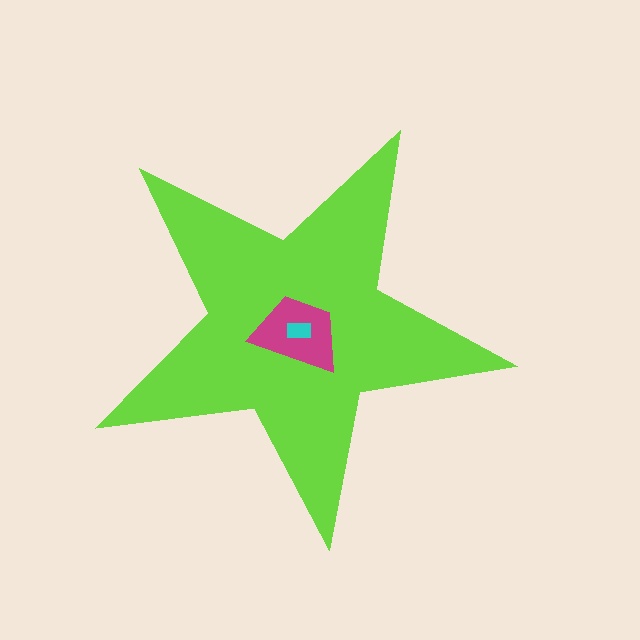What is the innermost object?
The cyan rectangle.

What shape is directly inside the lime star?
The magenta trapezoid.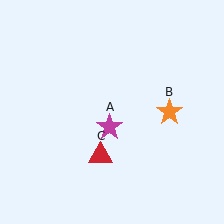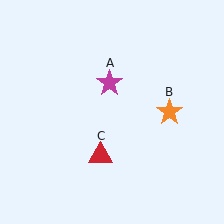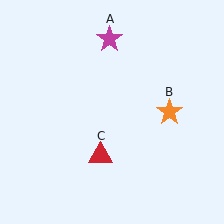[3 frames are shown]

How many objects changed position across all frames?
1 object changed position: magenta star (object A).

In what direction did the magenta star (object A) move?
The magenta star (object A) moved up.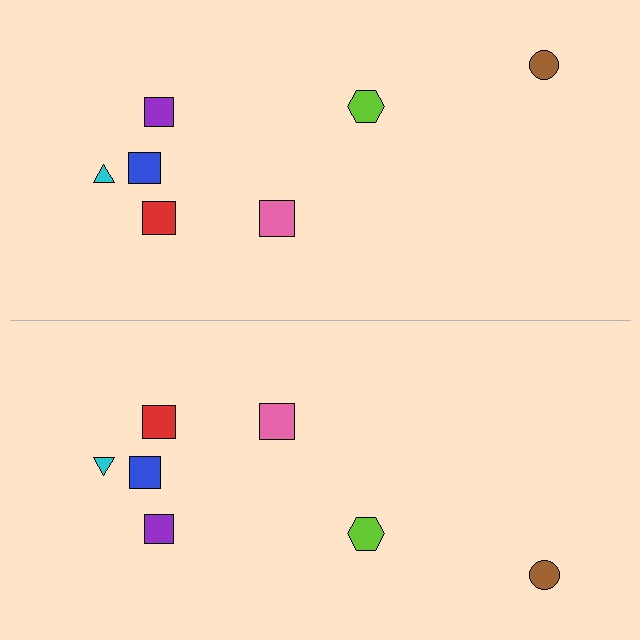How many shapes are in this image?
There are 14 shapes in this image.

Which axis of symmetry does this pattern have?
The pattern has a horizontal axis of symmetry running through the center of the image.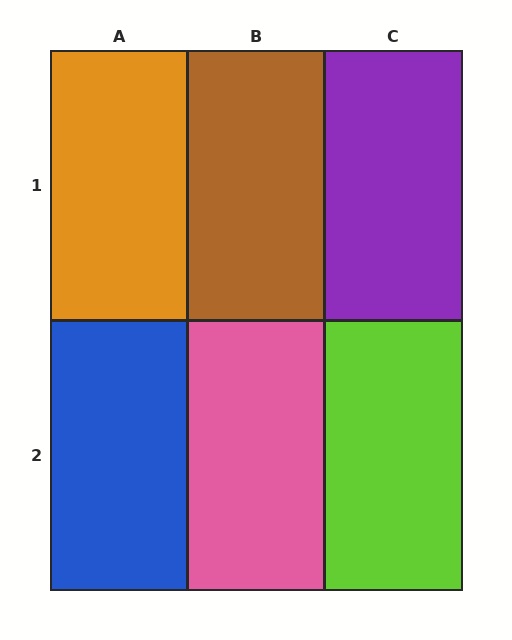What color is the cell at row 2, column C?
Lime.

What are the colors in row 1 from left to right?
Orange, brown, purple.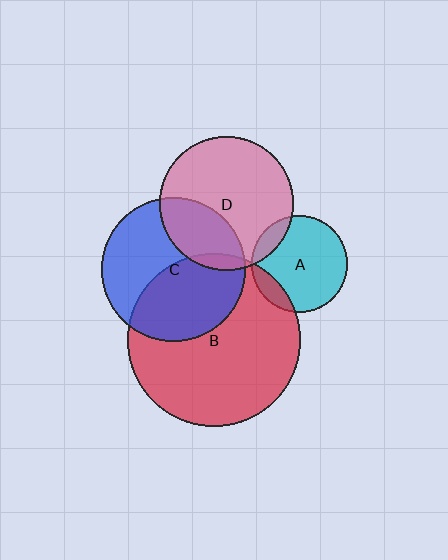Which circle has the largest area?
Circle B (red).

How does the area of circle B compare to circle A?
Approximately 3.2 times.